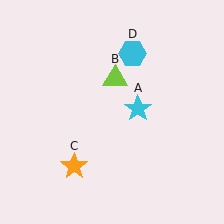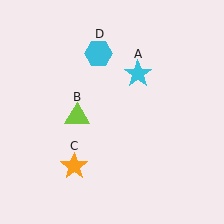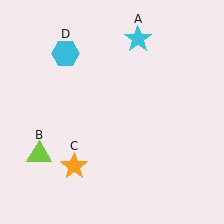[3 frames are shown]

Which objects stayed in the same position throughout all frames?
Orange star (object C) remained stationary.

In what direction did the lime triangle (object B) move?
The lime triangle (object B) moved down and to the left.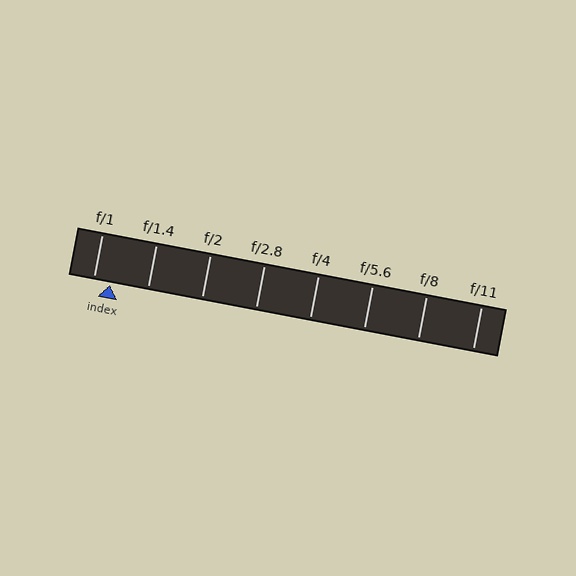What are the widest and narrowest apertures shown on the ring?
The widest aperture shown is f/1 and the narrowest is f/11.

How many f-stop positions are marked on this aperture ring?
There are 8 f-stop positions marked.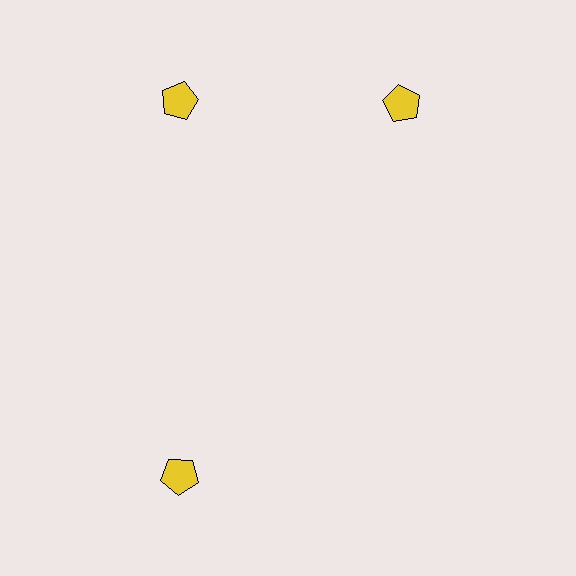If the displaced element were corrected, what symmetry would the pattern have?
It would have 3-fold rotational symmetry — the pattern would map onto itself every 120 degrees.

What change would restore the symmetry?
The symmetry would be restored by rotating it back into even spacing with its neighbors so that all 3 pentagons sit at equal angles and equal distance from the center.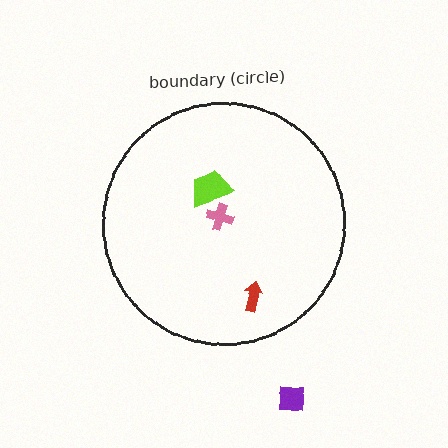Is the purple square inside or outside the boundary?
Outside.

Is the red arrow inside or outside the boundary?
Inside.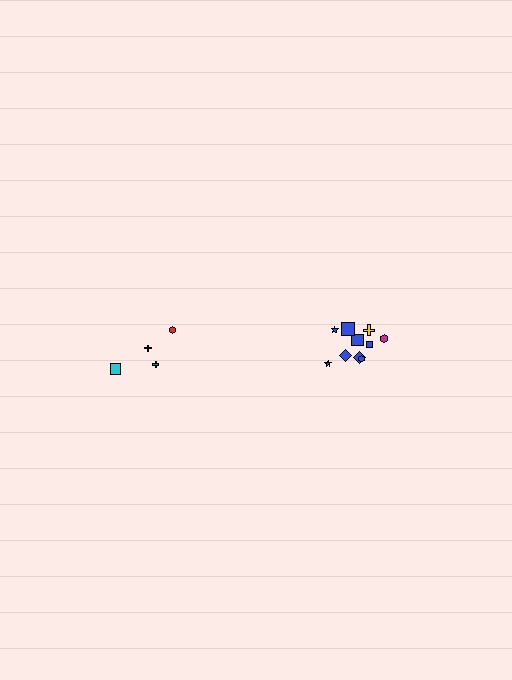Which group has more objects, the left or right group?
The right group.